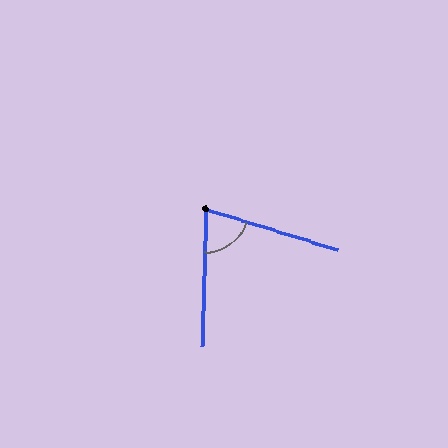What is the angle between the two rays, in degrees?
Approximately 75 degrees.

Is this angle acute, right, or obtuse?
It is acute.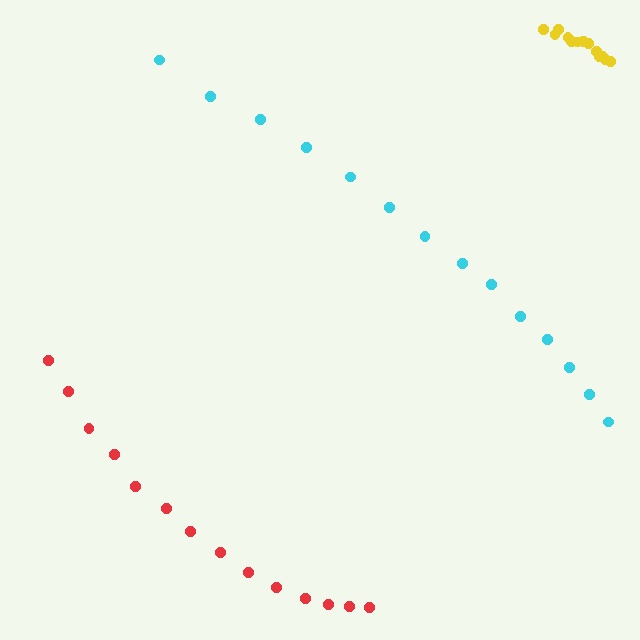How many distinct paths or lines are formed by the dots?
There are 3 distinct paths.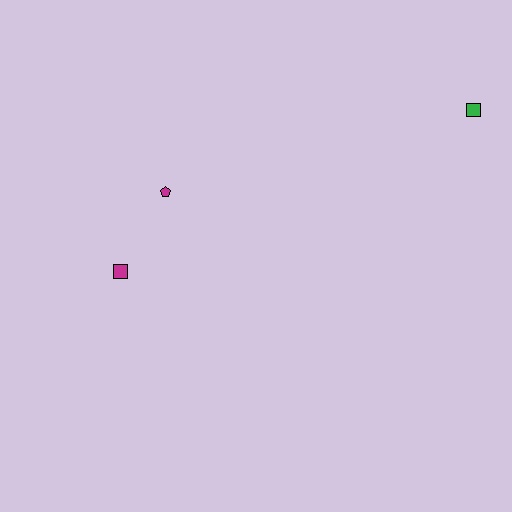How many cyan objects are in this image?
There are no cyan objects.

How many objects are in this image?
There are 3 objects.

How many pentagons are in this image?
There is 1 pentagon.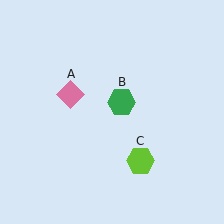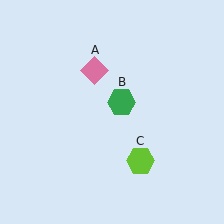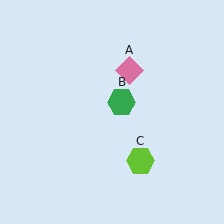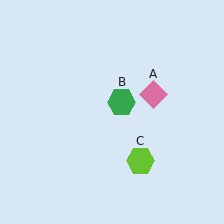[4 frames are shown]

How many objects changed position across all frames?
1 object changed position: pink diamond (object A).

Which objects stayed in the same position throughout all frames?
Green hexagon (object B) and lime hexagon (object C) remained stationary.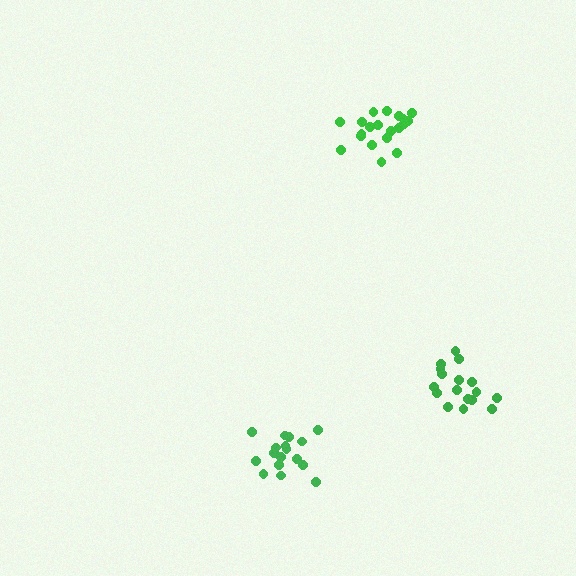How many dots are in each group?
Group 1: 20 dots, Group 2: 17 dots, Group 3: 17 dots (54 total).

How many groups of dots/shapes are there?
There are 3 groups.